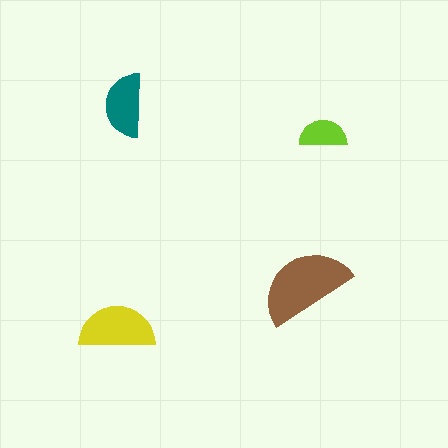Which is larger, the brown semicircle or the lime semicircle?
The brown one.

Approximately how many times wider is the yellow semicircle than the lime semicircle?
About 1.5 times wider.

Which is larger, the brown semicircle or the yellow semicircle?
The brown one.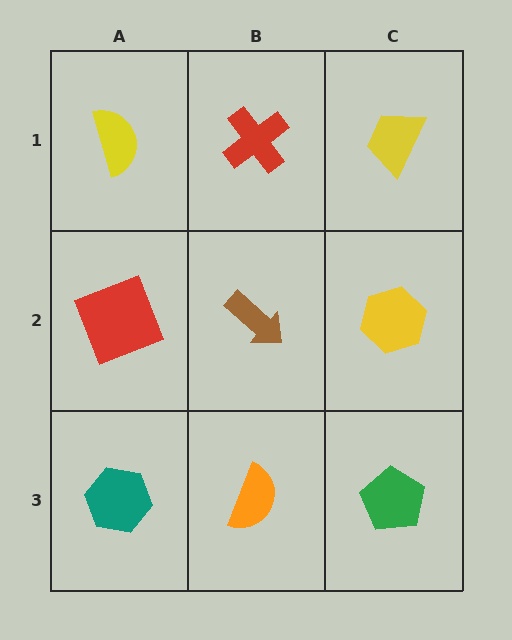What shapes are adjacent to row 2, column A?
A yellow semicircle (row 1, column A), a teal hexagon (row 3, column A), a brown arrow (row 2, column B).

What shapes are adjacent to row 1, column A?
A red square (row 2, column A), a red cross (row 1, column B).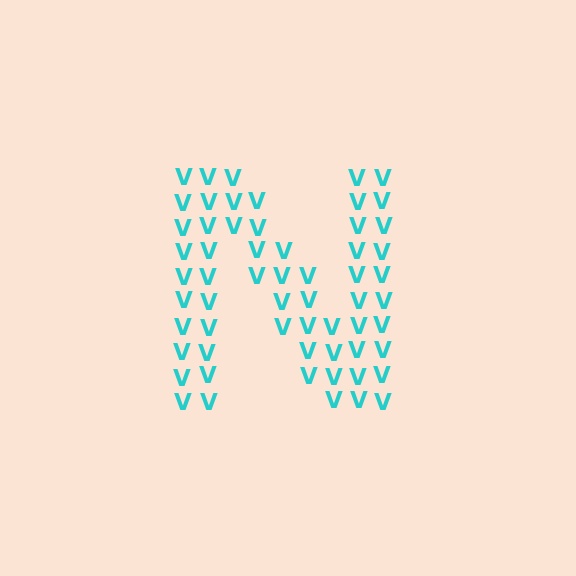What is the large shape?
The large shape is the letter N.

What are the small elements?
The small elements are letter V's.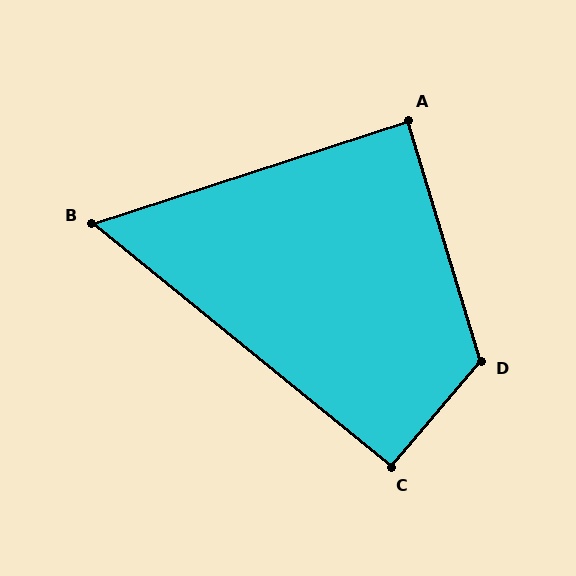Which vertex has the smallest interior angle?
B, at approximately 57 degrees.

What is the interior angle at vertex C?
Approximately 91 degrees (approximately right).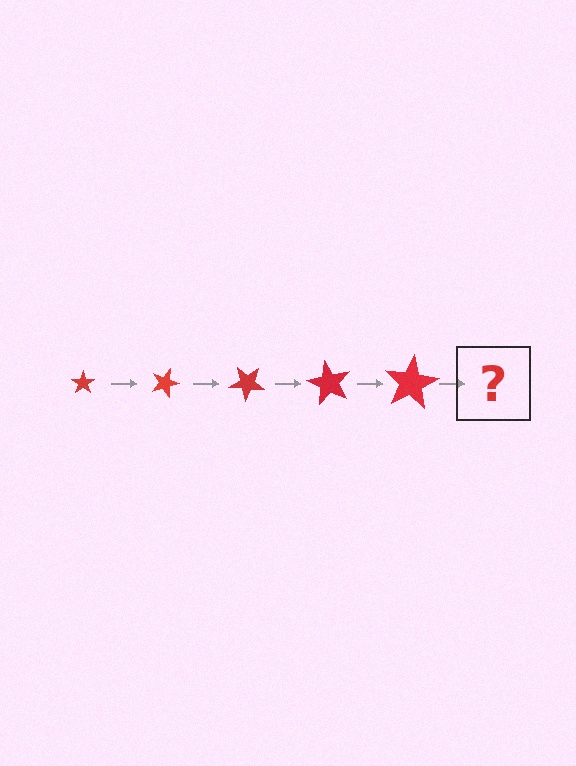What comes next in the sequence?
The next element should be a star, larger than the previous one and rotated 100 degrees from the start.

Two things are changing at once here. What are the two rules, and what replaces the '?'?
The two rules are that the star grows larger each step and it rotates 20 degrees each step. The '?' should be a star, larger than the previous one and rotated 100 degrees from the start.